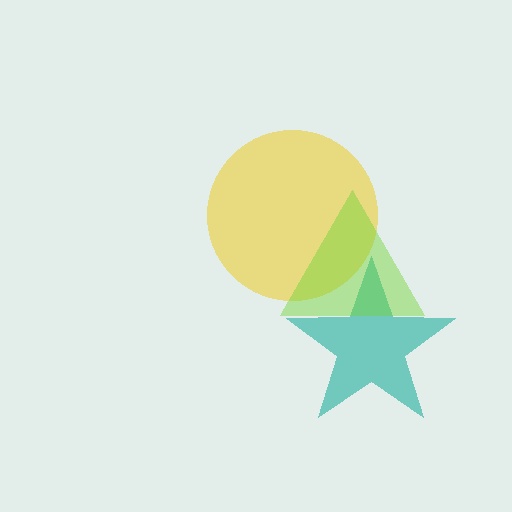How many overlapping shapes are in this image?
There are 3 overlapping shapes in the image.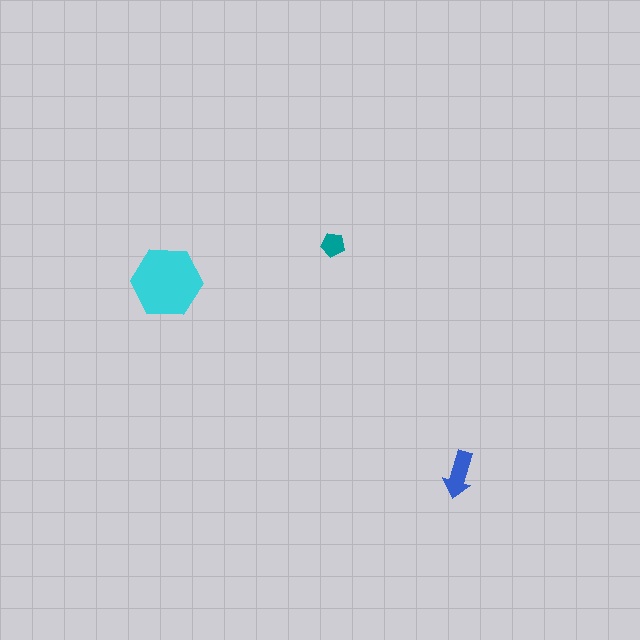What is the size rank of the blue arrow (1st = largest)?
2nd.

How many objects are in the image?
There are 3 objects in the image.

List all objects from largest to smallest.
The cyan hexagon, the blue arrow, the teal pentagon.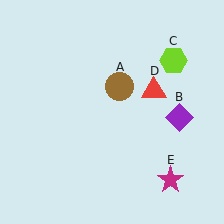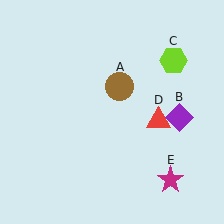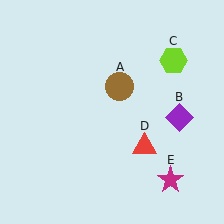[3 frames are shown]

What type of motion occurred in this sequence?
The red triangle (object D) rotated clockwise around the center of the scene.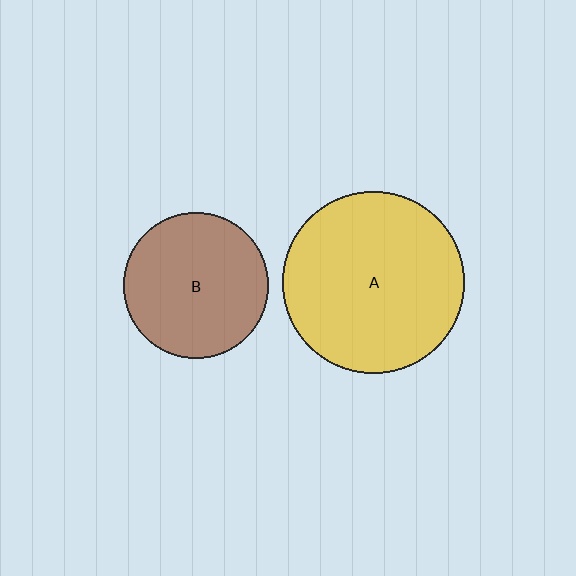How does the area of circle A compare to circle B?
Approximately 1.6 times.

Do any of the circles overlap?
No, none of the circles overlap.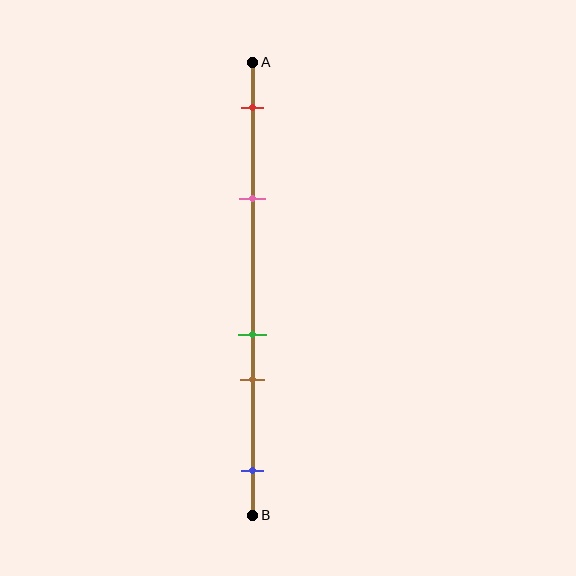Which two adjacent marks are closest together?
The green and brown marks are the closest adjacent pair.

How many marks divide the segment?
There are 5 marks dividing the segment.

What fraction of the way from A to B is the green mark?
The green mark is approximately 60% (0.6) of the way from A to B.